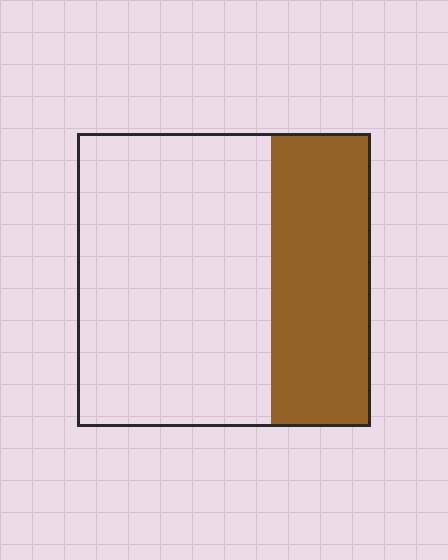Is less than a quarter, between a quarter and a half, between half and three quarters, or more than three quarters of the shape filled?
Between a quarter and a half.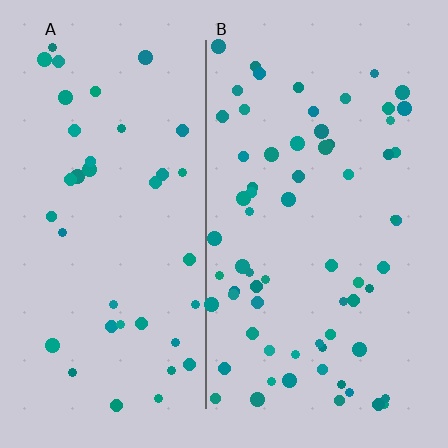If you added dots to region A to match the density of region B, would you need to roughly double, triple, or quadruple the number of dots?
Approximately double.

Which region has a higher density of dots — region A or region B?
B (the right).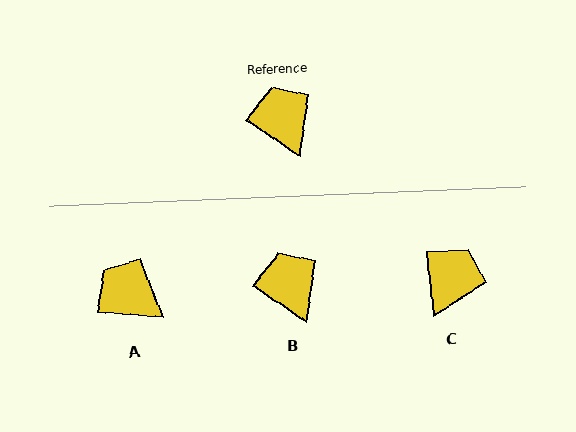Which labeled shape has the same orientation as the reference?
B.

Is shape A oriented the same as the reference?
No, it is off by about 30 degrees.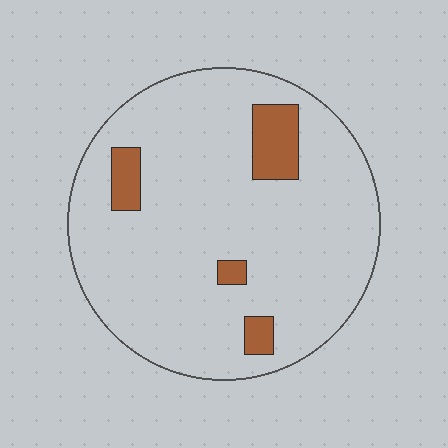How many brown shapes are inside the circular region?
4.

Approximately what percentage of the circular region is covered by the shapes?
Approximately 10%.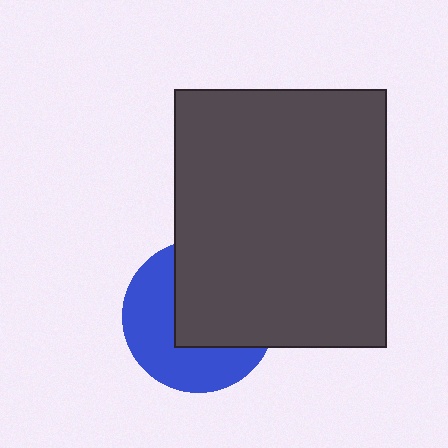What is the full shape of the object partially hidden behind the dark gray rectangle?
The partially hidden object is a blue circle.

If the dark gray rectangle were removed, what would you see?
You would see the complete blue circle.